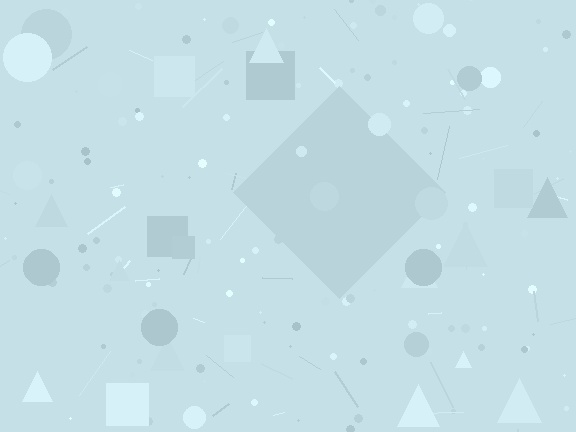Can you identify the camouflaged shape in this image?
The camouflaged shape is a diamond.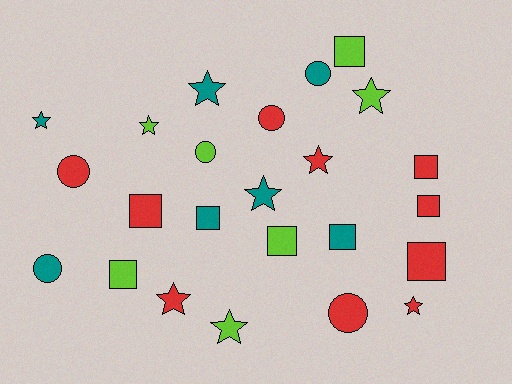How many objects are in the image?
There are 24 objects.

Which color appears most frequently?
Red, with 10 objects.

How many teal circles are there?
There are 2 teal circles.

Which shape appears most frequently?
Square, with 9 objects.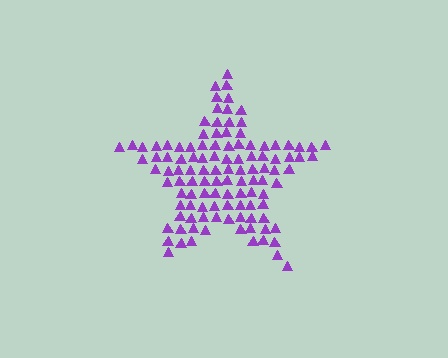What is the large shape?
The large shape is a star.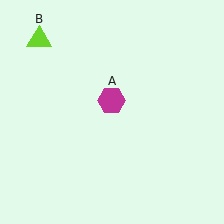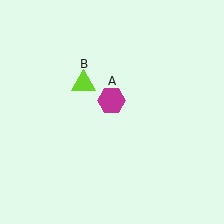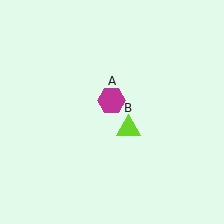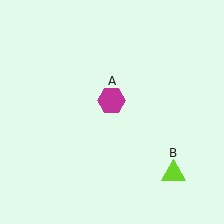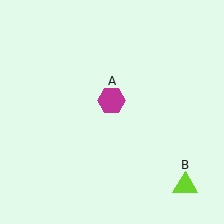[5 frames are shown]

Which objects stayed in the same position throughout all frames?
Magenta hexagon (object A) remained stationary.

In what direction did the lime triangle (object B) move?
The lime triangle (object B) moved down and to the right.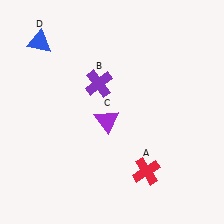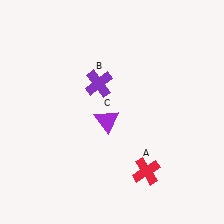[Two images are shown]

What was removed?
The blue triangle (D) was removed in Image 2.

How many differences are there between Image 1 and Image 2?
There is 1 difference between the two images.